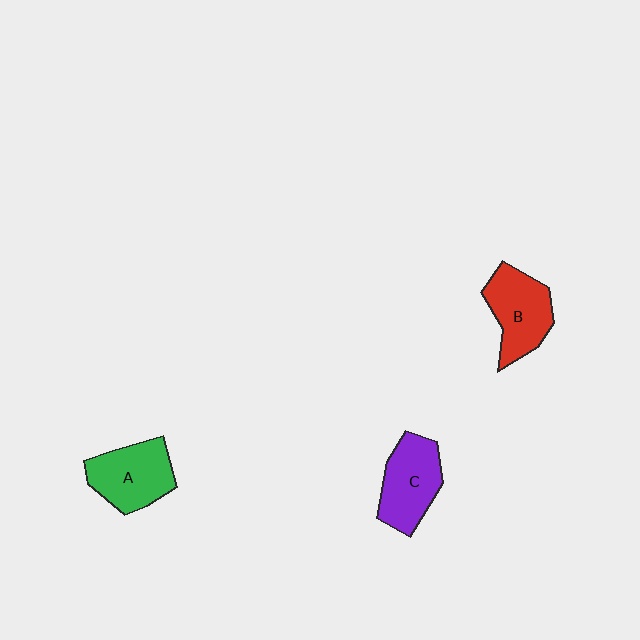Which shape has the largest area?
Shape B (red).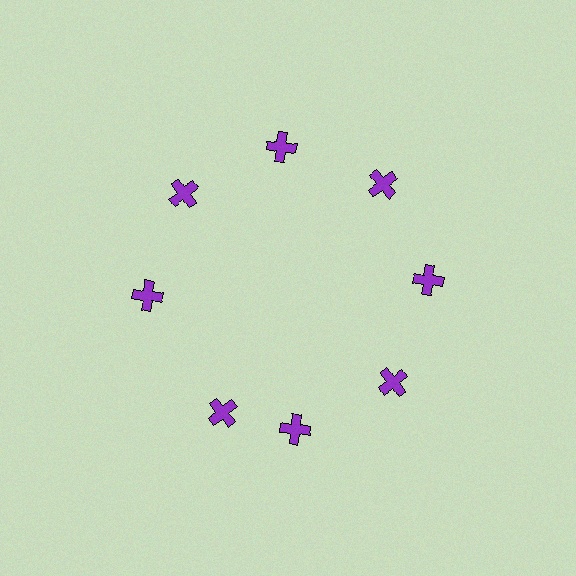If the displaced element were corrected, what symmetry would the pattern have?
It would have 8-fold rotational symmetry — the pattern would map onto itself every 45 degrees.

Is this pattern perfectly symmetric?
No. The 8 purple crosses are arranged in a ring, but one element near the 8 o'clock position is rotated out of alignment along the ring, breaking the 8-fold rotational symmetry.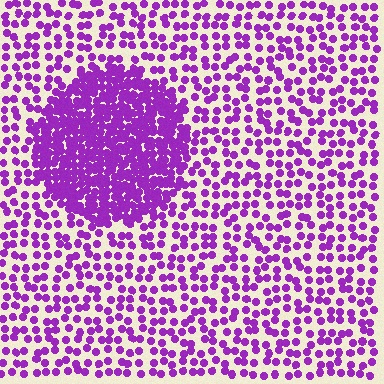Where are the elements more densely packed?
The elements are more densely packed inside the circle boundary.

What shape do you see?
I see a circle.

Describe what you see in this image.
The image contains small purple elements arranged at two different densities. A circle-shaped region is visible where the elements are more densely packed than the surrounding area.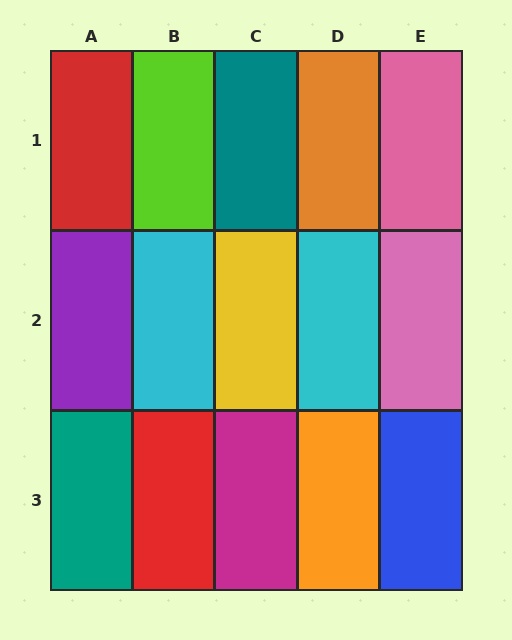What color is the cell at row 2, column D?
Cyan.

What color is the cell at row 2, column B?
Cyan.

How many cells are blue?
1 cell is blue.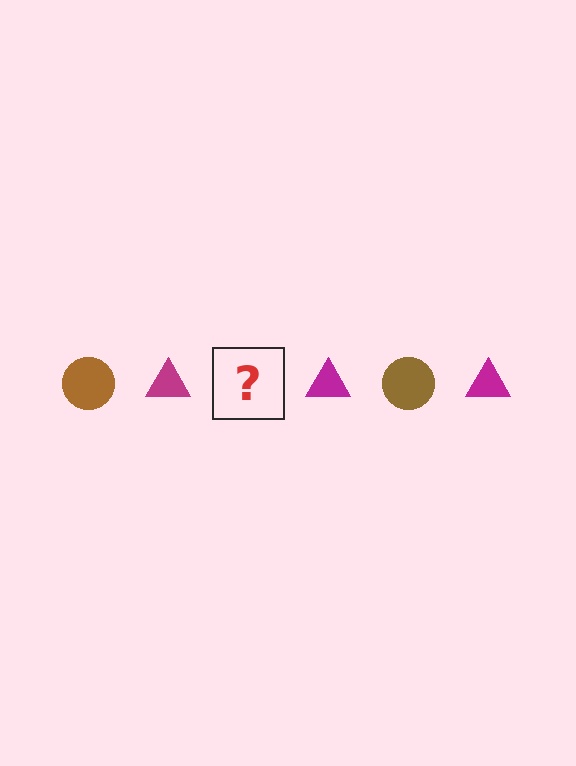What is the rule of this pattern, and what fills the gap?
The rule is that the pattern alternates between brown circle and magenta triangle. The gap should be filled with a brown circle.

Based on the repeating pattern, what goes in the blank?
The blank should be a brown circle.